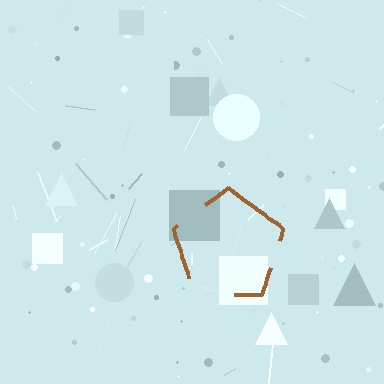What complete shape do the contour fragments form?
The contour fragments form a pentagon.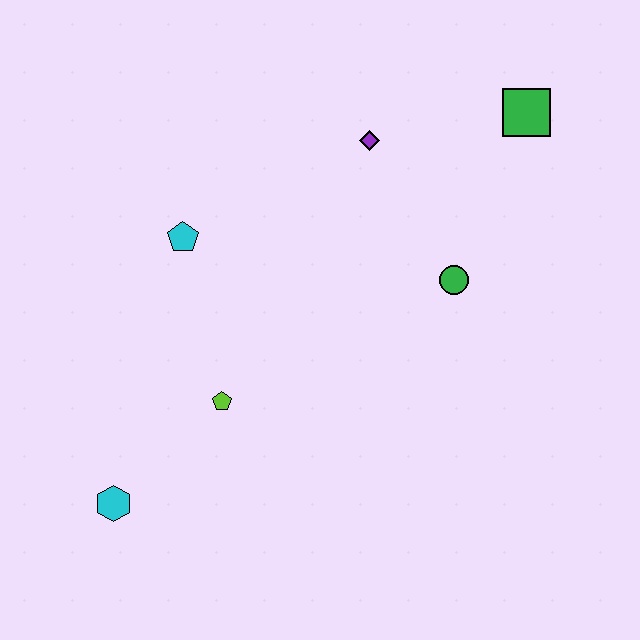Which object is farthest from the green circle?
The cyan hexagon is farthest from the green circle.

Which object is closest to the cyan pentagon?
The lime pentagon is closest to the cyan pentagon.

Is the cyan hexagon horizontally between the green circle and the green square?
No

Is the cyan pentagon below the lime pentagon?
No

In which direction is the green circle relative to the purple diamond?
The green circle is below the purple diamond.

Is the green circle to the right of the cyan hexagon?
Yes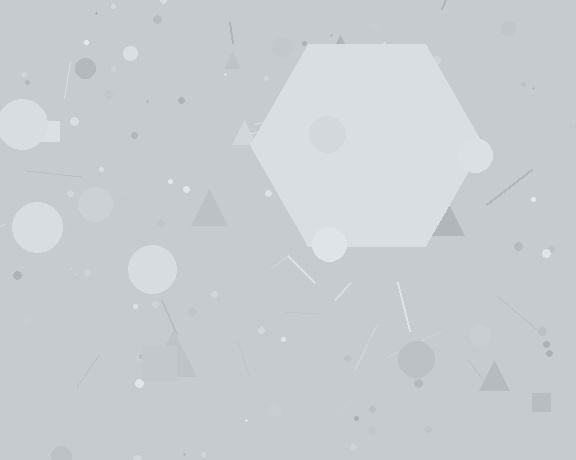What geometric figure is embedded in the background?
A hexagon is embedded in the background.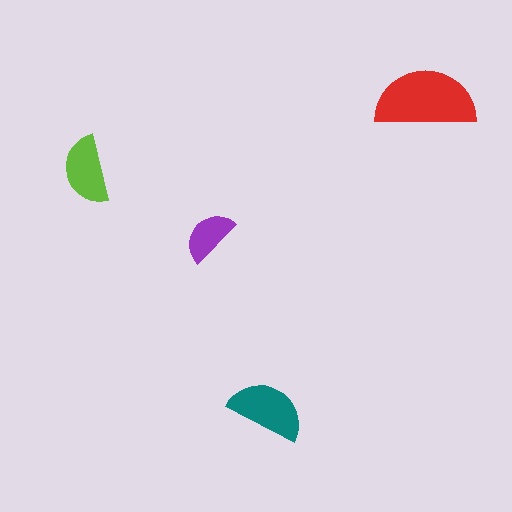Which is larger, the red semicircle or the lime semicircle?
The red one.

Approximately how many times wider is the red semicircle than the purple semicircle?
About 2 times wider.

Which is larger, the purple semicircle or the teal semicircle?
The teal one.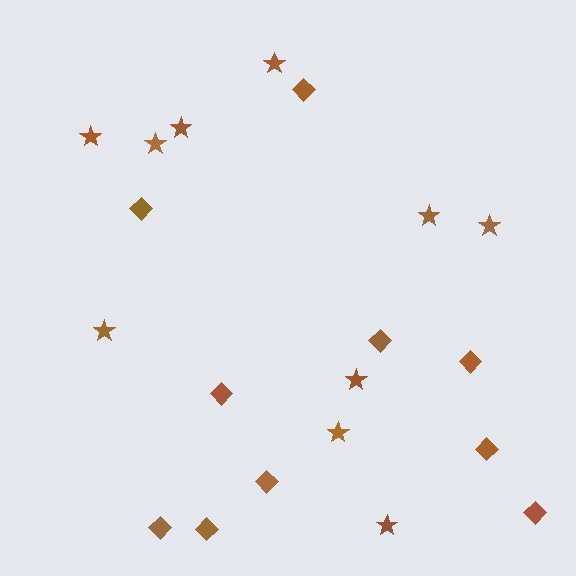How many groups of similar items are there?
There are 2 groups: one group of diamonds (10) and one group of stars (10).